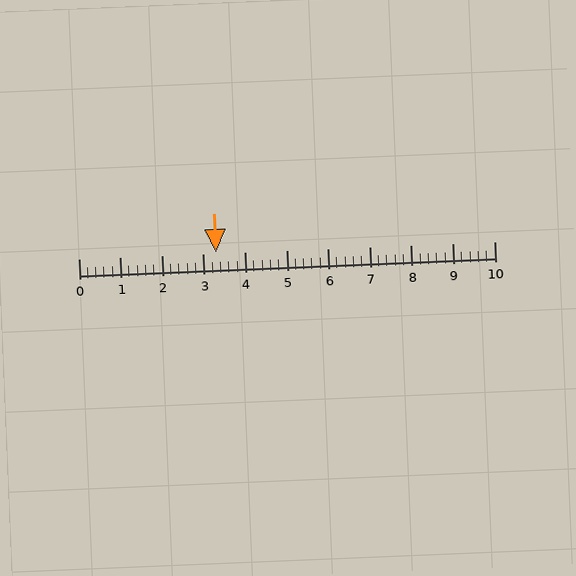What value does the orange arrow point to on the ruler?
The orange arrow points to approximately 3.3.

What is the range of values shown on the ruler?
The ruler shows values from 0 to 10.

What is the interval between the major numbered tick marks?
The major tick marks are spaced 1 units apart.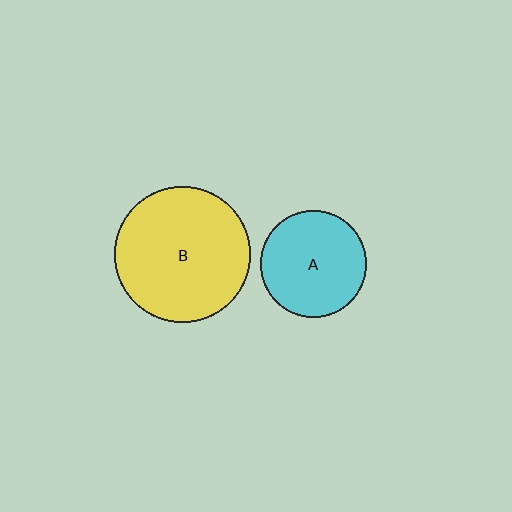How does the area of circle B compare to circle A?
Approximately 1.6 times.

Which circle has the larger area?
Circle B (yellow).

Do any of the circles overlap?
No, none of the circles overlap.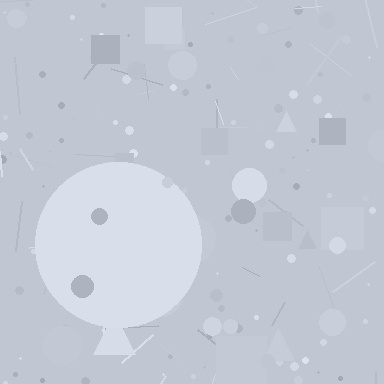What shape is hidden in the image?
A circle is hidden in the image.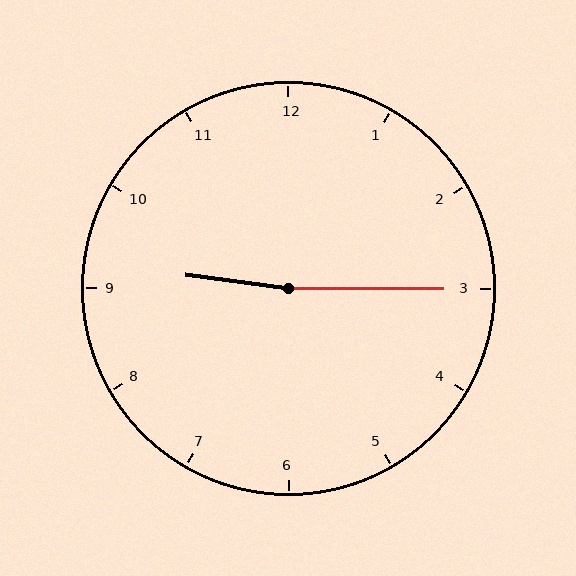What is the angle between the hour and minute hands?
Approximately 172 degrees.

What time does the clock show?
9:15.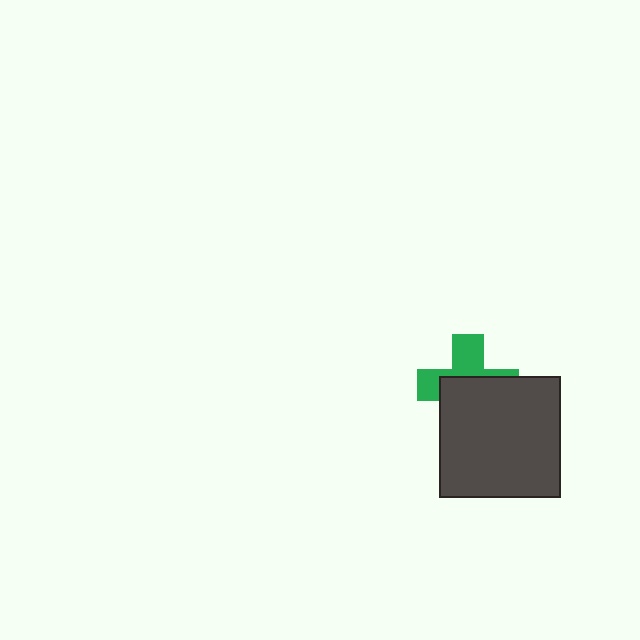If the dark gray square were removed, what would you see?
You would see the complete green cross.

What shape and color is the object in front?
The object in front is a dark gray square.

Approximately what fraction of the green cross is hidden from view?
Roughly 58% of the green cross is hidden behind the dark gray square.